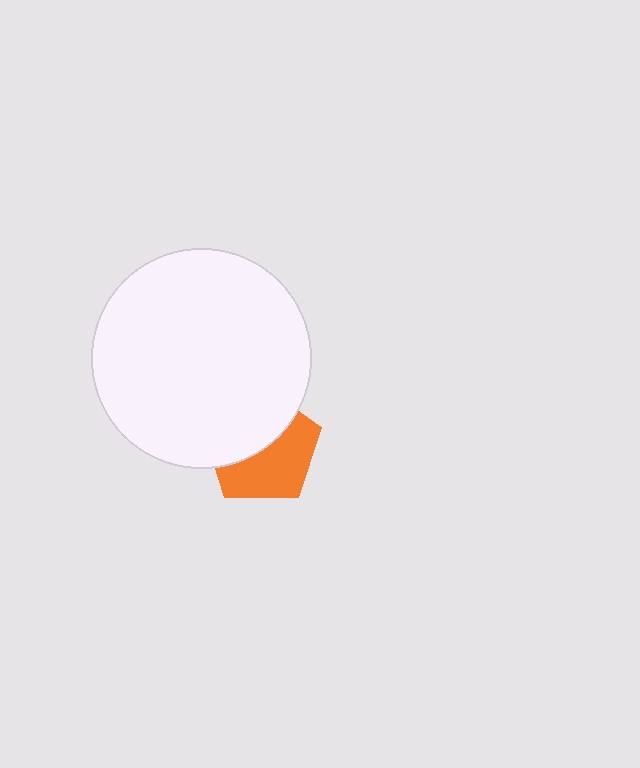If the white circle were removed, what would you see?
You would see the complete orange pentagon.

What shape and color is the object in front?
The object in front is a white circle.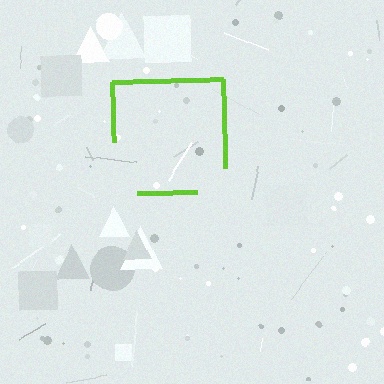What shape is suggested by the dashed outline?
The dashed outline suggests a square.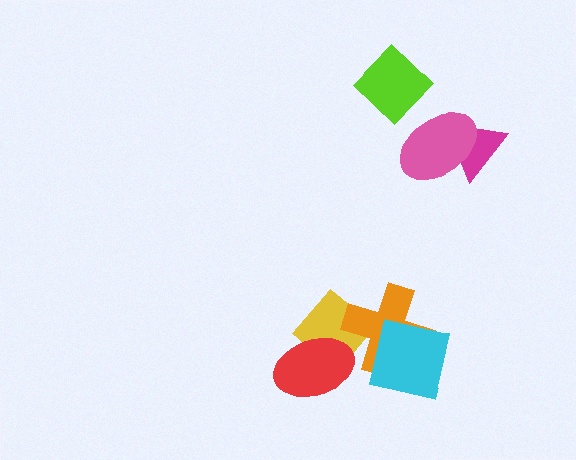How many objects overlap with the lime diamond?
0 objects overlap with the lime diamond.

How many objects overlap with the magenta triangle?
1 object overlaps with the magenta triangle.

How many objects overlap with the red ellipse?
1 object overlaps with the red ellipse.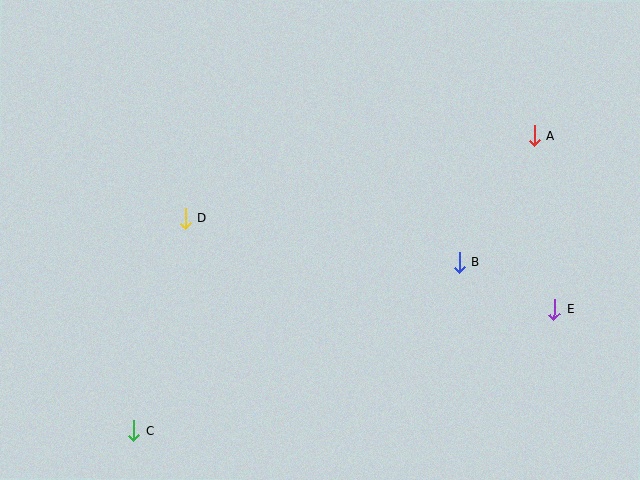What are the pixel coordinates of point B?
Point B is at (459, 262).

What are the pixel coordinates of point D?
Point D is at (185, 219).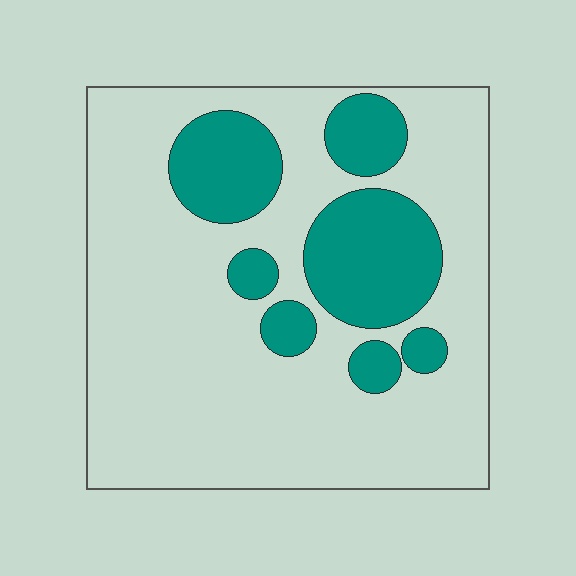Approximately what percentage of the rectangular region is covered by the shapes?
Approximately 25%.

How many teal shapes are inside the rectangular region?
7.